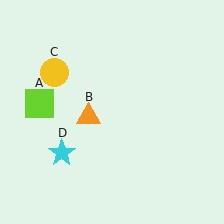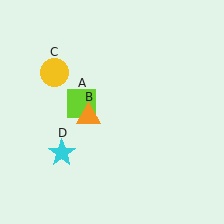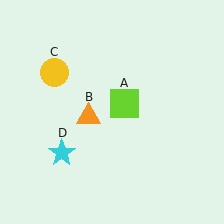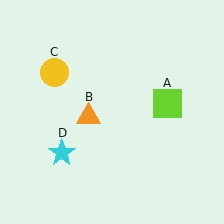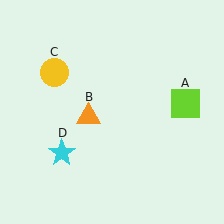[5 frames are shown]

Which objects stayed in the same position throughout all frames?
Orange triangle (object B) and yellow circle (object C) and cyan star (object D) remained stationary.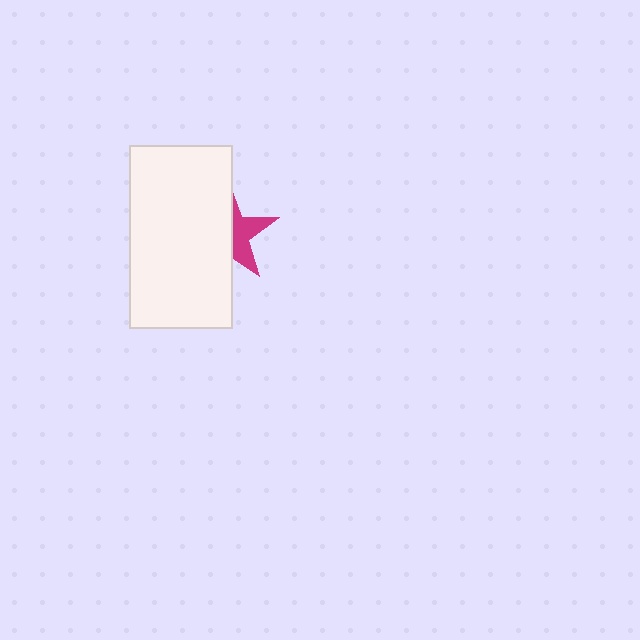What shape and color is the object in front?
The object in front is a white rectangle.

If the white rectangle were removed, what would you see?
You would see the complete magenta star.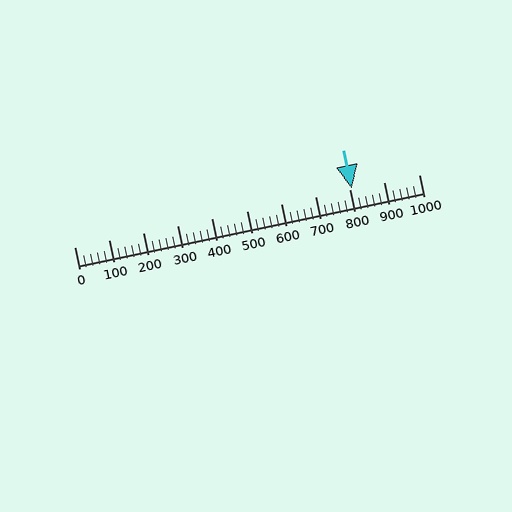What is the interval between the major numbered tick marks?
The major tick marks are spaced 100 units apart.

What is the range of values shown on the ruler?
The ruler shows values from 0 to 1000.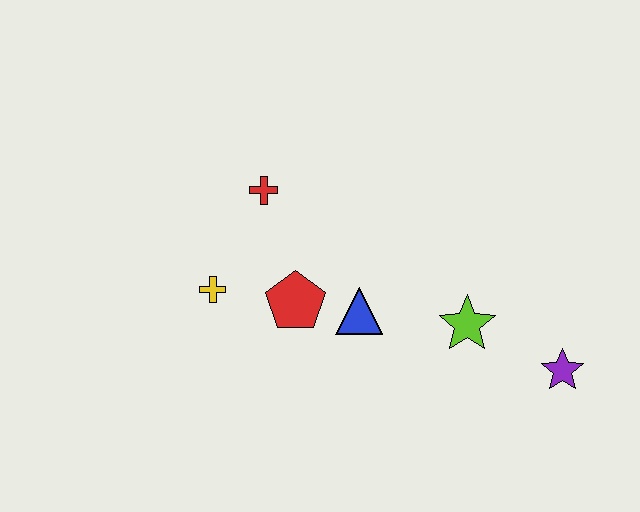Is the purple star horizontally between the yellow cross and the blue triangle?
No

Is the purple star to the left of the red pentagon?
No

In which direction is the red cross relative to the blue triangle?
The red cross is above the blue triangle.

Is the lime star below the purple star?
No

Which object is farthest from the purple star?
The yellow cross is farthest from the purple star.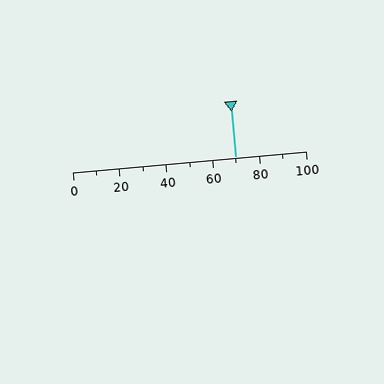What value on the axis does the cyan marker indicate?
The marker indicates approximately 70.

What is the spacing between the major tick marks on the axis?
The major ticks are spaced 20 apart.